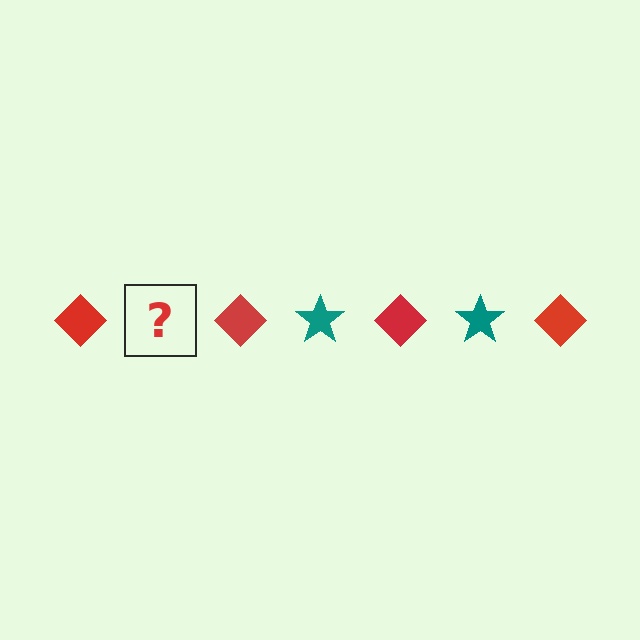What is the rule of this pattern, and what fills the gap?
The rule is that the pattern alternates between red diamond and teal star. The gap should be filled with a teal star.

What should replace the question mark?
The question mark should be replaced with a teal star.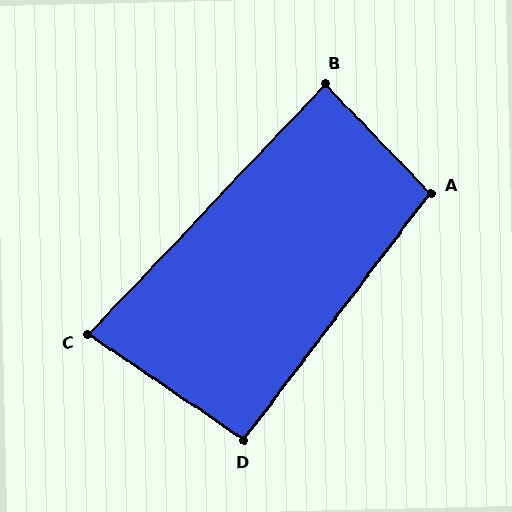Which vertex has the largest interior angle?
A, at approximately 99 degrees.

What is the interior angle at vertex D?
Approximately 93 degrees (approximately right).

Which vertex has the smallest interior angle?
C, at approximately 81 degrees.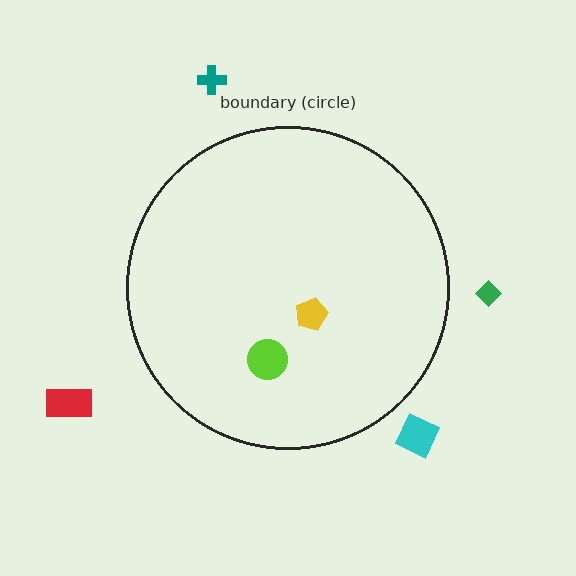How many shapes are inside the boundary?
2 inside, 4 outside.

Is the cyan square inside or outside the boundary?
Outside.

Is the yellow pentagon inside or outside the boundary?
Inside.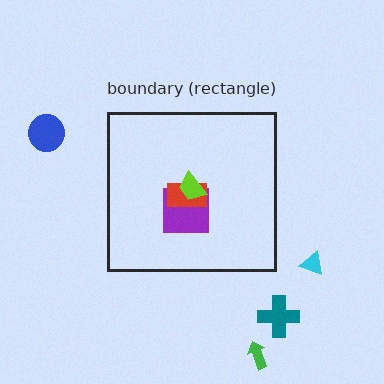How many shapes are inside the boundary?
3 inside, 4 outside.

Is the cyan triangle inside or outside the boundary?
Outside.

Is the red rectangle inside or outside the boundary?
Inside.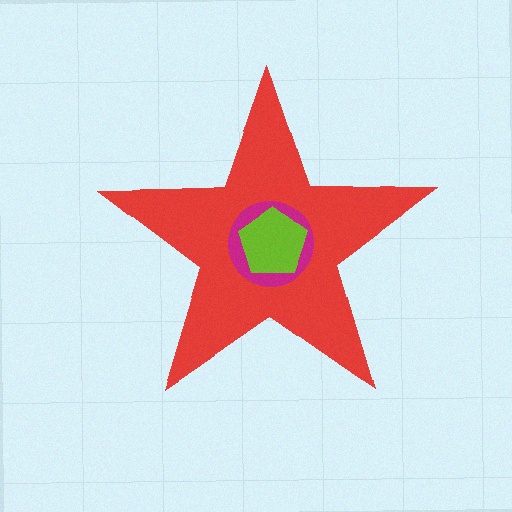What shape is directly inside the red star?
The magenta circle.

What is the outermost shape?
The red star.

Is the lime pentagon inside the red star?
Yes.